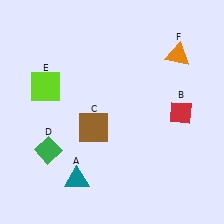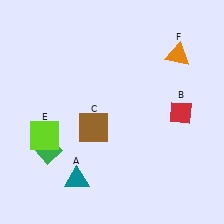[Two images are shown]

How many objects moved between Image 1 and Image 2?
1 object moved between the two images.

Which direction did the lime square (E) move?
The lime square (E) moved down.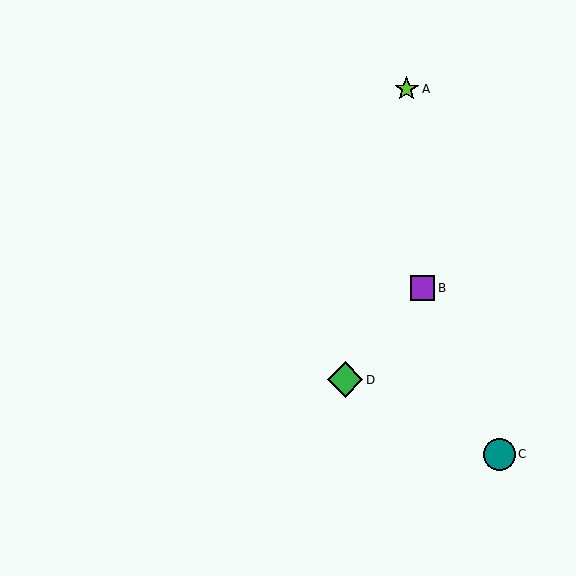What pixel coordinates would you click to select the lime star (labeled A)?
Click at (407, 89) to select the lime star A.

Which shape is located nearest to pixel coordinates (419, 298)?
The purple square (labeled B) at (422, 288) is nearest to that location.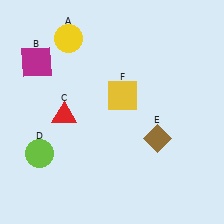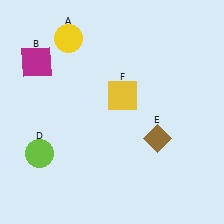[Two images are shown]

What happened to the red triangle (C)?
The red triangle (C) was removed in Image 2. It was in the bottom-left area of Image 1.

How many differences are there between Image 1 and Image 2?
There is 1 difference between the two images.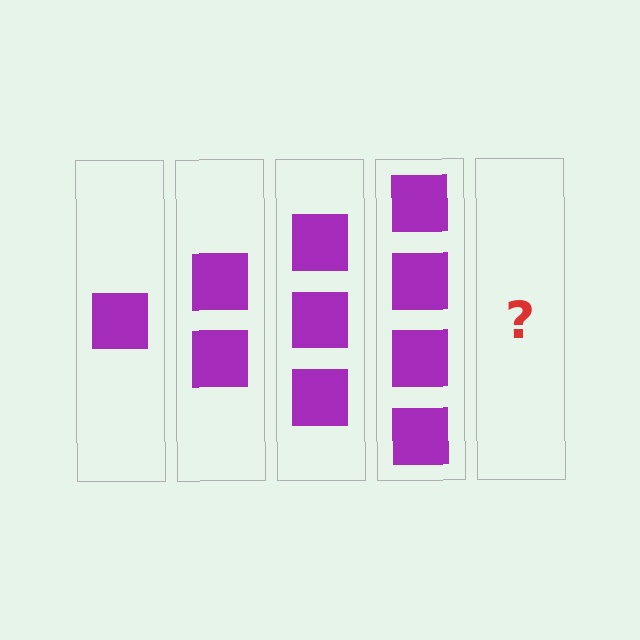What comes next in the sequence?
The next element should be 5 squares.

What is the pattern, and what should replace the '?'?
The pattern is that each step adds one more square. The '?' should be 5 squares.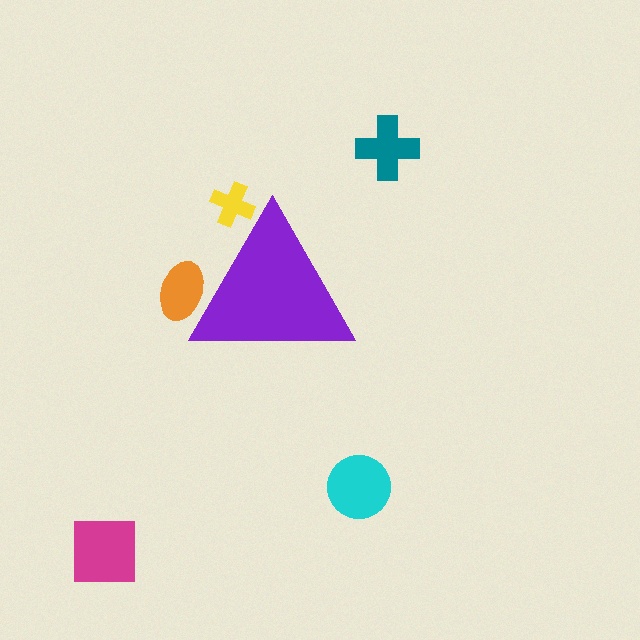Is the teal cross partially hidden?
No, the teal cross is fully visible.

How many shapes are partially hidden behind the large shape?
2 shapes are partially hidden.